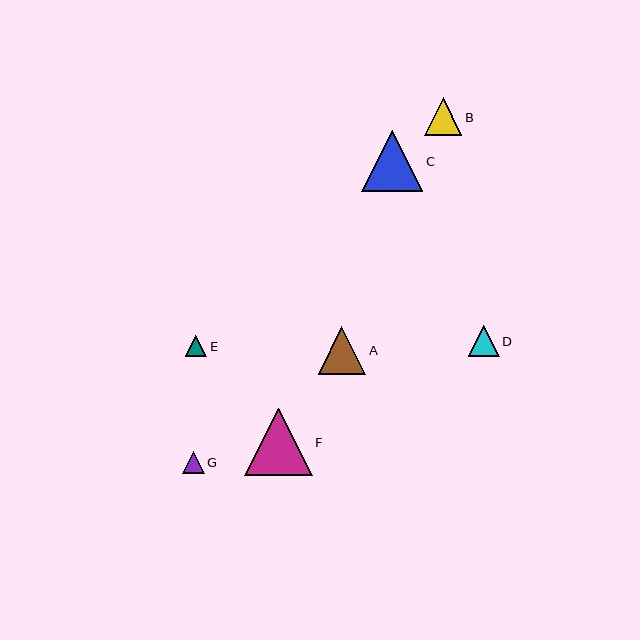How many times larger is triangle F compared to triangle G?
Triangle F is approximately 3.1 times the size of triangle G.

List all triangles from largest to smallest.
From largest to smallest: F, C, A, B, D, G, E.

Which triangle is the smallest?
Triangle E is the smallest with a size of approximately 21 pixels.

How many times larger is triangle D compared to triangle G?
Triangle D is approximately 1.4 times the size of triangle G.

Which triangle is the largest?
Triangle F is the largest with a size of approximately 67 pixels.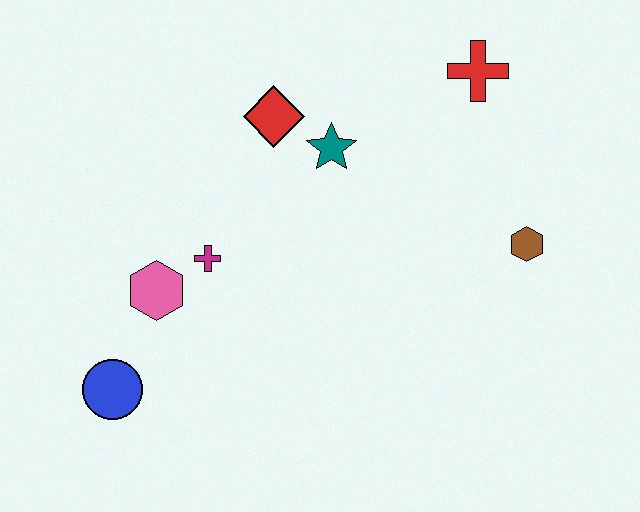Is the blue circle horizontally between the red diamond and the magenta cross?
No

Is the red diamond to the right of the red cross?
No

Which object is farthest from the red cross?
The blue circle is farthest from the red cross.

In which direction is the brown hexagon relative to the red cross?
The brown hexagon is below the red cross.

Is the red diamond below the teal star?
No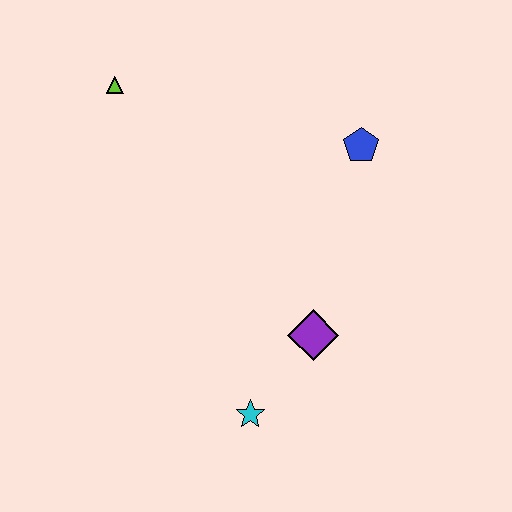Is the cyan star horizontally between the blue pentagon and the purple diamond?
No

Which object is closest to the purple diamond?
The cyan star is closest to the purple diamond.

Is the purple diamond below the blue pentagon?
Yes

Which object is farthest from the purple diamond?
The lime triangle is farthest from the purple diamond.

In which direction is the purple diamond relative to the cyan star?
The purple diamond is above the cyan star.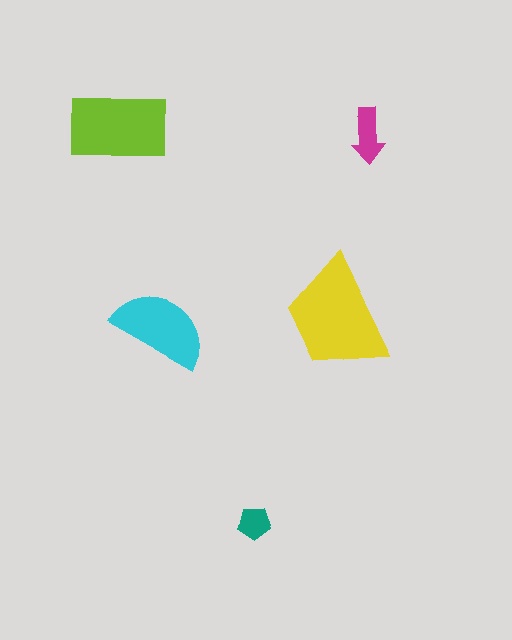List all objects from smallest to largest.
The teal pentagon, the magenta arrow, the cyan semicircle, the lime rectangle, the yellow trapezoid.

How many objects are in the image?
There are 5 objects in the image.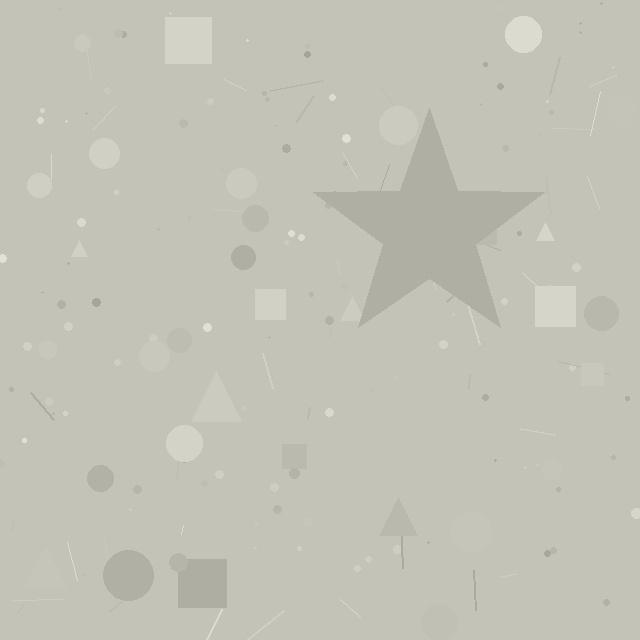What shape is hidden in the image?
A star is hidden in the image.